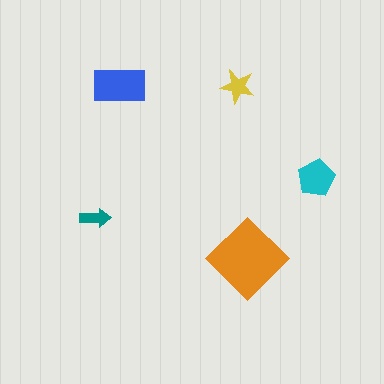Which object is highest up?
The blue rectangle is topmost.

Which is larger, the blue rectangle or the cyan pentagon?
The blue rectangle.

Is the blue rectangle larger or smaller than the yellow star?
Larger.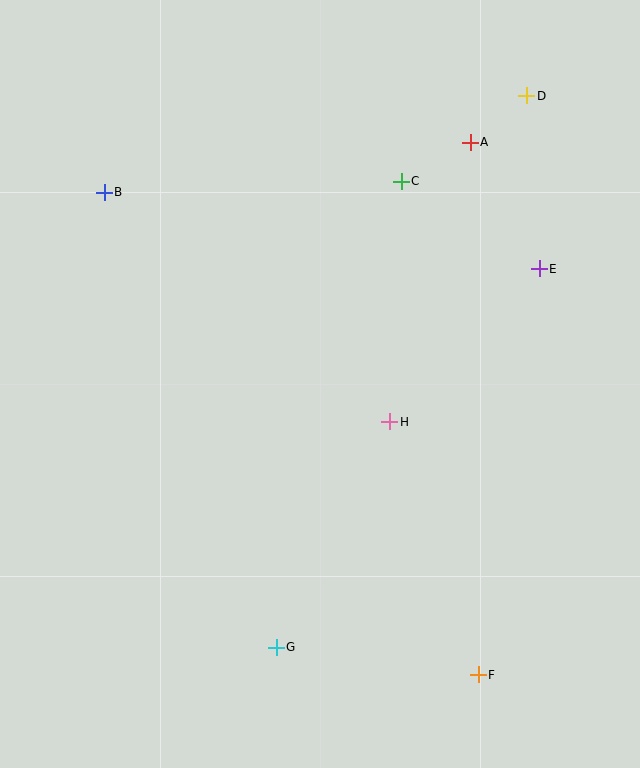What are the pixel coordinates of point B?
Point B is at (104, 192).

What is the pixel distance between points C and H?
The distance between C and H is 241 pixels.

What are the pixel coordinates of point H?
Point H is at (390, 422).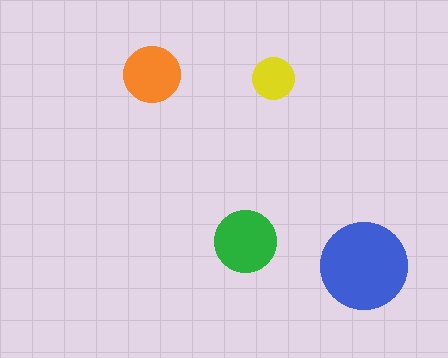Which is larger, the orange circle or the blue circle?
The blue one.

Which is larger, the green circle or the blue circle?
The blue one.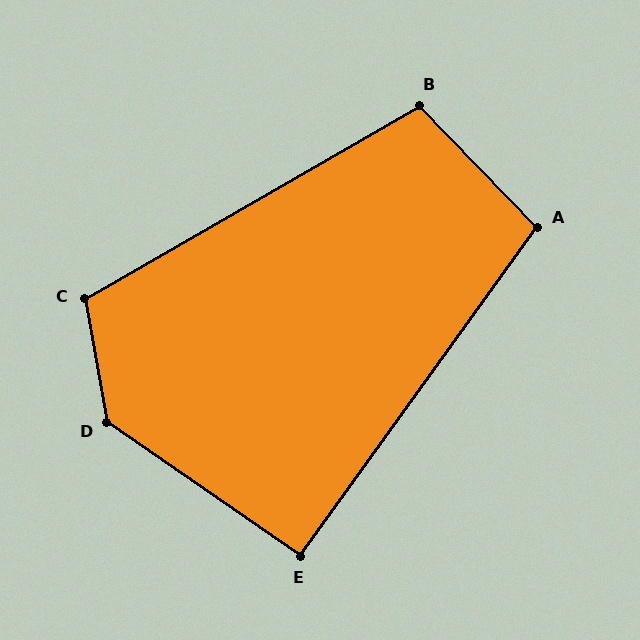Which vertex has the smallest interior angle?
E, at approximately 91 degrees.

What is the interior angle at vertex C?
Approximately 110 degrees (obtuse).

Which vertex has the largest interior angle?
D, at approximately 135 degrees.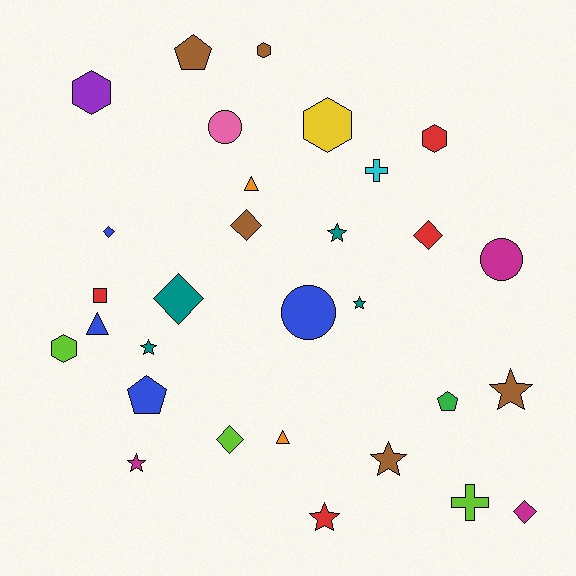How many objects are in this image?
There are 30 objects.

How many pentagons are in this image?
There are 3 pentagons.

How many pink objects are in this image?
There is 1 pink object.